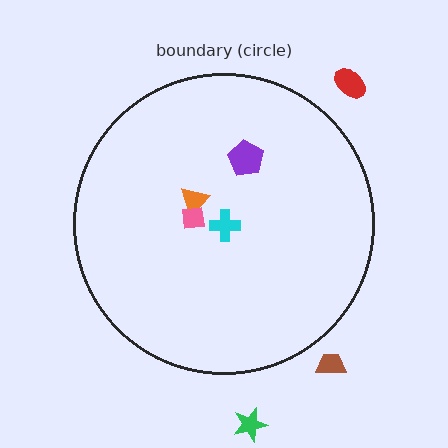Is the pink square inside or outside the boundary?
Inside.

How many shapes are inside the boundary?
4 inside, 3 outside.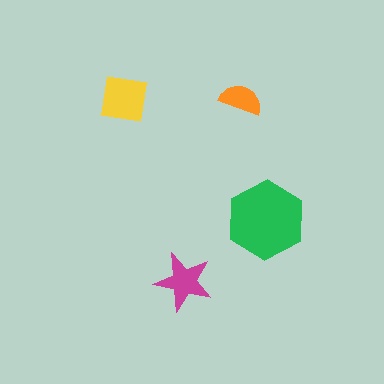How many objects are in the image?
There are 4 objects in the image.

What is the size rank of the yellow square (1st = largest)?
2nd.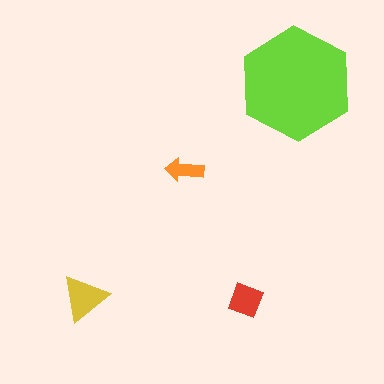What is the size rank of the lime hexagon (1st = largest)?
1st.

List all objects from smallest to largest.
The orange arrow, the red diamond, the yellow triangle, the lime hexagon.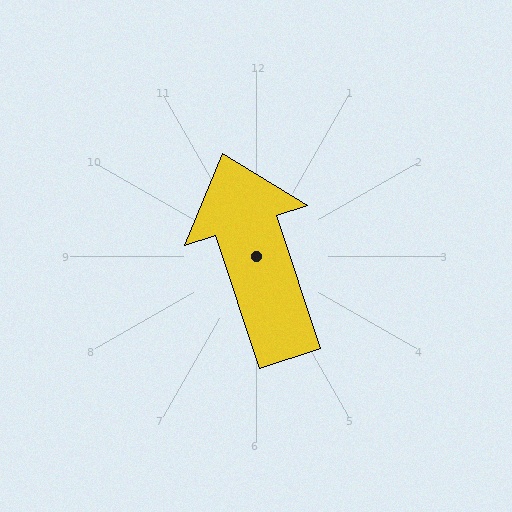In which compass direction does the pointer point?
North.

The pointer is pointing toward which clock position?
Roughly 11 o'clock.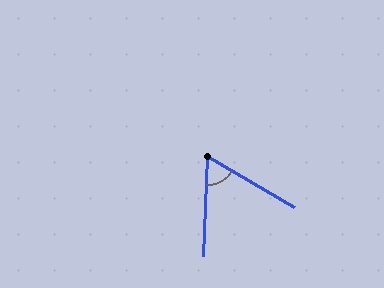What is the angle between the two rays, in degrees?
Approximately 62 degrees.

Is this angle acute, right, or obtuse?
It is acute.